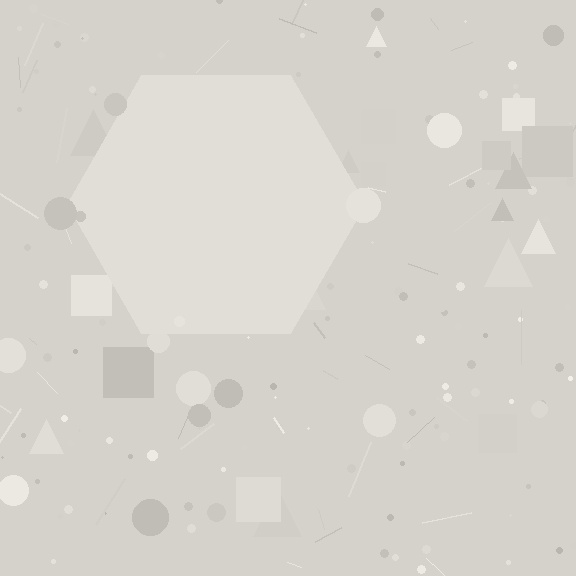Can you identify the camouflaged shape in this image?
The camouflaged shape is a hexagon.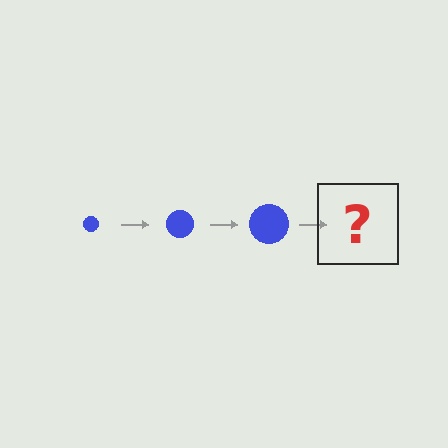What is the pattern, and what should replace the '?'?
The pattern is that the circle gets progressively larger each step. The '?' should be a blue circle, larger than the previous one.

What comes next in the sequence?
The next element should be a blue circle, larger than the previous one.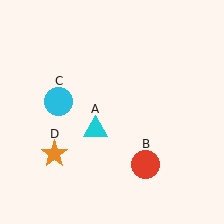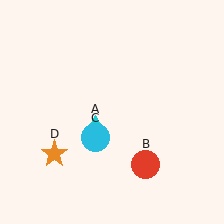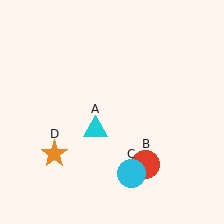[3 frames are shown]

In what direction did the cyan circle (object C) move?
The cyan circle (object C) moved down and to the right.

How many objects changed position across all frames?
1 object changed position: cyan circle (object C).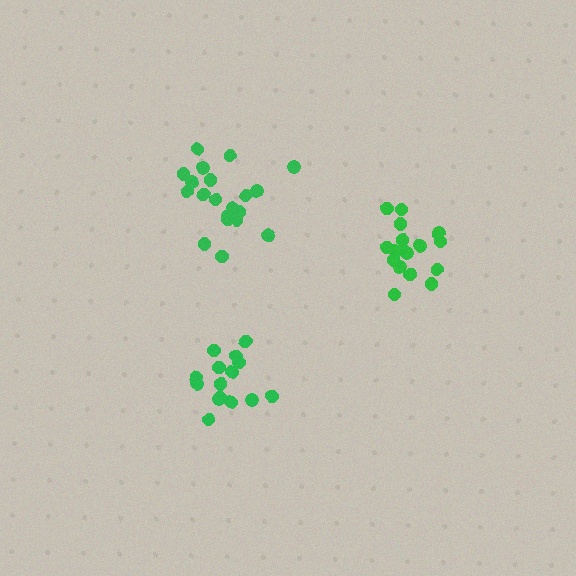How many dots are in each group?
Group 1: 18 dots, Group 2: 15 dots, Group 3: 20 dots (53 total).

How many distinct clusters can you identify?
There are 3 distinct clusters.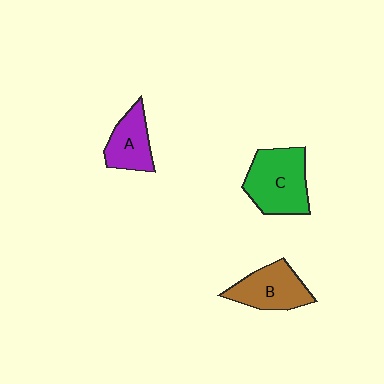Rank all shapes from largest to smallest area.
From largest to smallest: C (green), B (brown), A (purple).